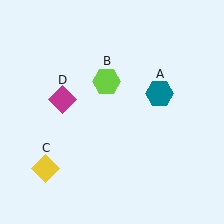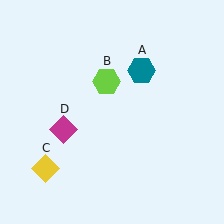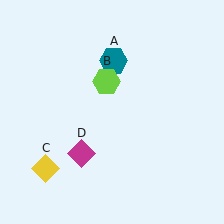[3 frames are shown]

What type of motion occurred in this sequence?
The teal hexagon (object A), magenta diamond (object D) rotated counterclockwise around the center of the scene.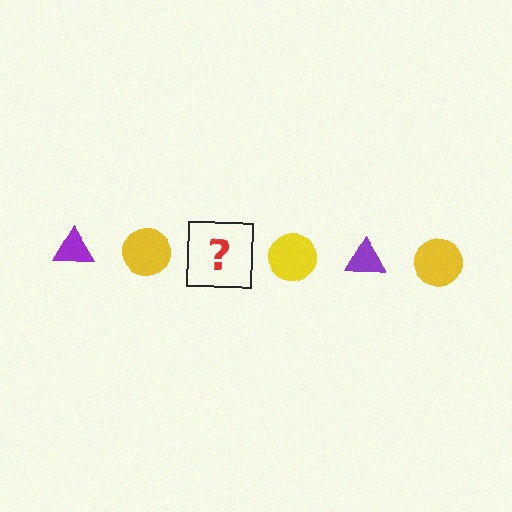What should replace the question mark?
The question mark should be replaced with a purple triangle.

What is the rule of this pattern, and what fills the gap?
The rule is that the pattern alternates between purple triangle and yellow circle. The gap should be filled with a purple triangle.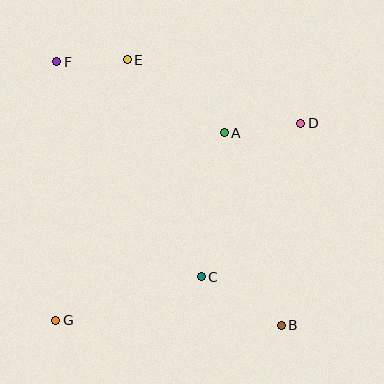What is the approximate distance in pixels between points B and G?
The distance between B and G is approximately 226 pixels.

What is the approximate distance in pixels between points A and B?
The distance between A and B is approximately 201 pixels.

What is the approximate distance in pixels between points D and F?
The distance between D and F is approximately 252 pixels.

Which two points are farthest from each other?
Points B and F are farthest from each other.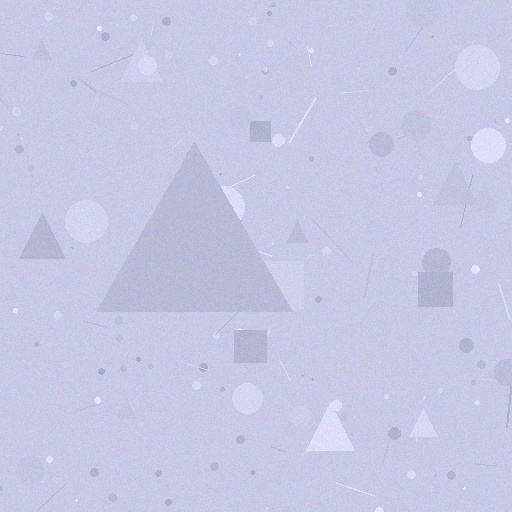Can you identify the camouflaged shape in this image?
The camouflaged shape is a triangle.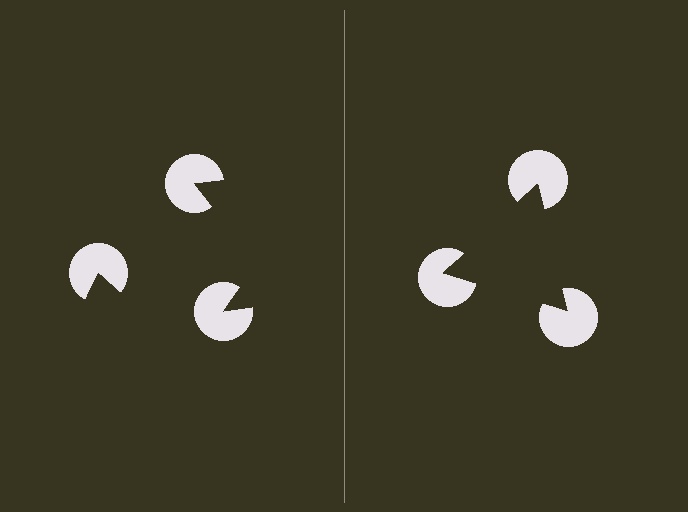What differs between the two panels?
The pac-man discs are positioned identically on both sides; only the wedge orientations differ. On the right they align to a triangle; on the left they are misaligned.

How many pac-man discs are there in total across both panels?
6 — 3 on each side.